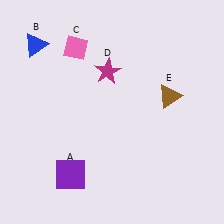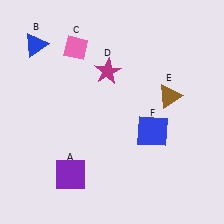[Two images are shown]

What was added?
A blue square (F) was added in Image 2.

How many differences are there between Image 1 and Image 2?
There is 1 difference between the two images.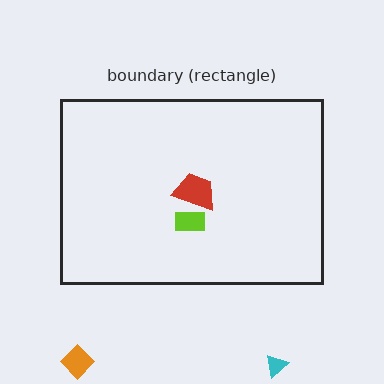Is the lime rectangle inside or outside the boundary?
Inside.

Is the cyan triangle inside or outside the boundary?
Outside.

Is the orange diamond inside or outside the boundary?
Outside.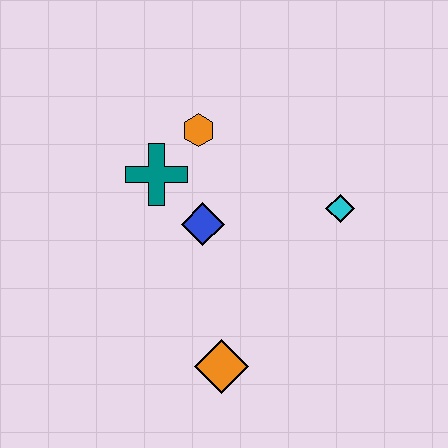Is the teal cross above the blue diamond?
Yes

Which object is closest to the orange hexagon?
The teal cross is closest to the orange hexagon.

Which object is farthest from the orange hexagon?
The orange diamond is farthest from the orange hexagon.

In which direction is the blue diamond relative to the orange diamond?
The blue diamond is above the orange diamond.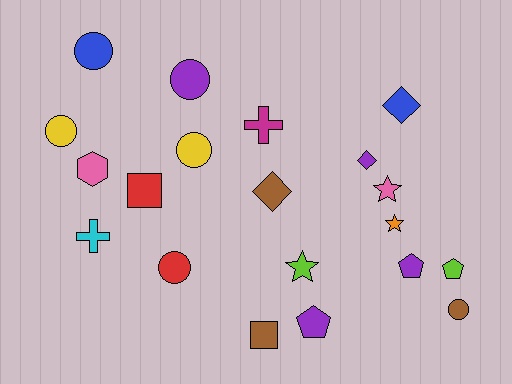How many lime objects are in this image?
There are 2 lime objects.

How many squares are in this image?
There are 2 squares.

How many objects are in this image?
There are 20 objects.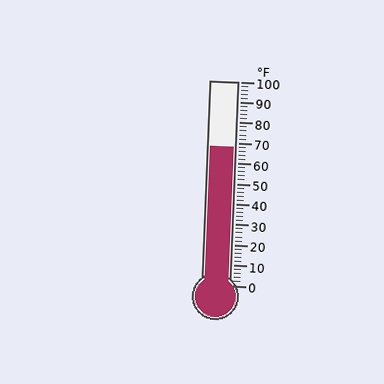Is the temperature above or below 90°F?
The temperature is below 90°F.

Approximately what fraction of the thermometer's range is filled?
The thermometer is filled to approximately 70% of its range.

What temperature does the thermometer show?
The thermometer shows approximately 68°F.